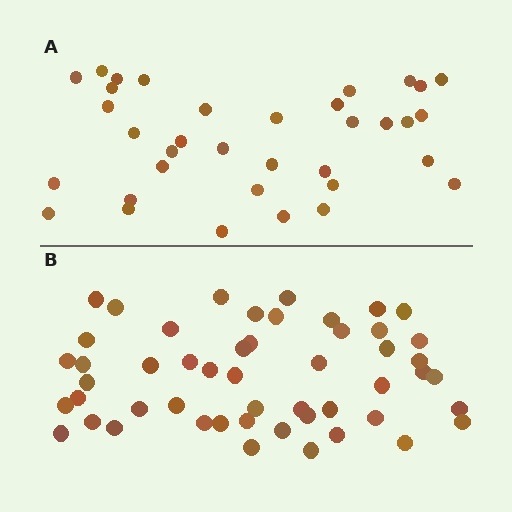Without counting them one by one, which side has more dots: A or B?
Region B (the bottom region) has more dots.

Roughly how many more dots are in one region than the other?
Region B has approximately 15 more dots than region A.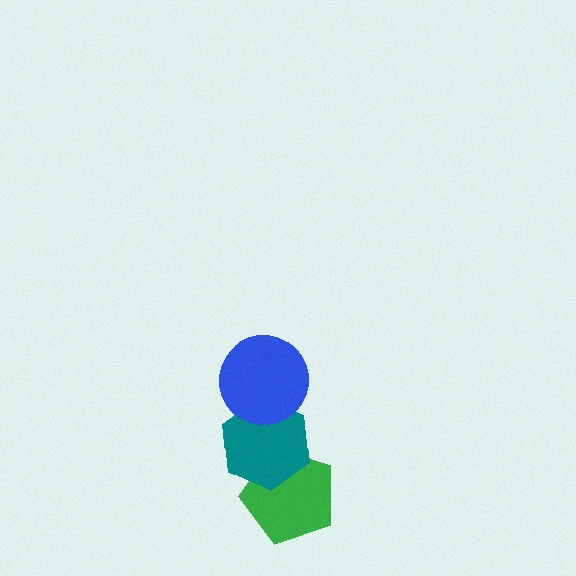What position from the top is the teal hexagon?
The teal hexagon is 2nd from the top.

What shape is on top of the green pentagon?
The teal hexagon is on top of the green pentagon.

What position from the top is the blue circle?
The blue circle is 1st from the top.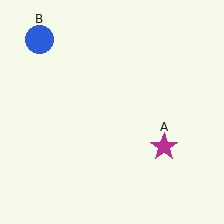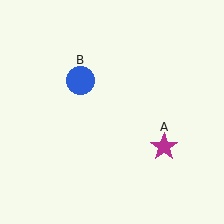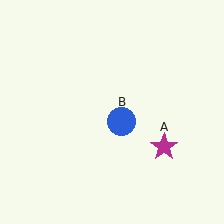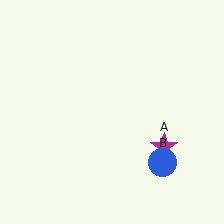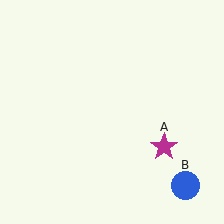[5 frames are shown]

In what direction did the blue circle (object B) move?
The blue circle (object B) moved down and to the right.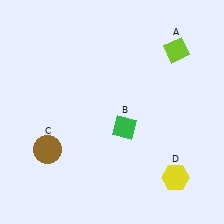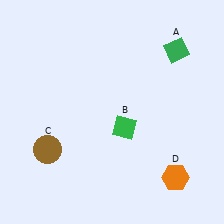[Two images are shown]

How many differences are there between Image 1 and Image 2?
There are 2 differences between the two images.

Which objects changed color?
A changed from lime to green. D changed from yellow to orange.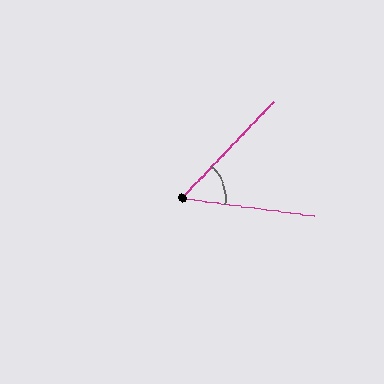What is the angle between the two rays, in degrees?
Approximately 54 degrees.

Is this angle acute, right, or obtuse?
It is acute.